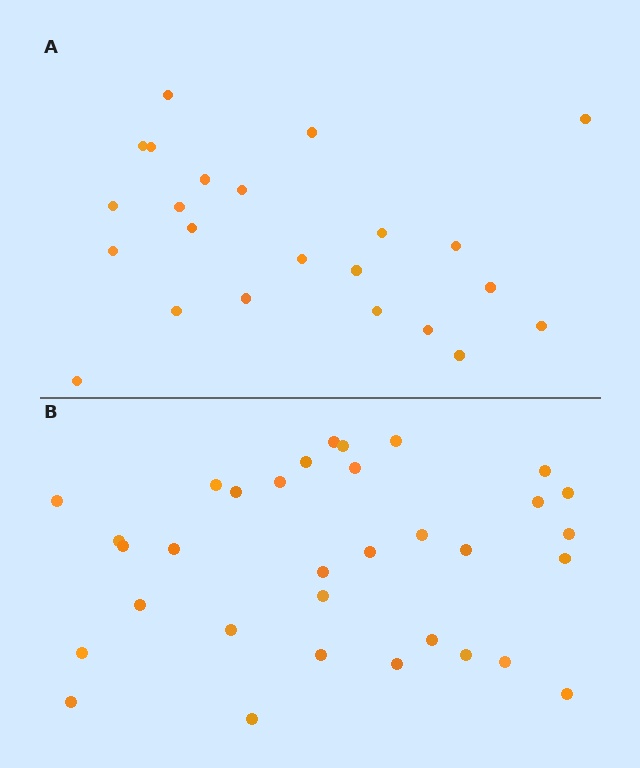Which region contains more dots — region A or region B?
Region B (the bottom region) has more dots.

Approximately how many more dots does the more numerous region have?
Region B has roughly 10 or so more dots than region A.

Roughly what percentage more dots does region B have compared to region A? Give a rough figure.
About 45% more.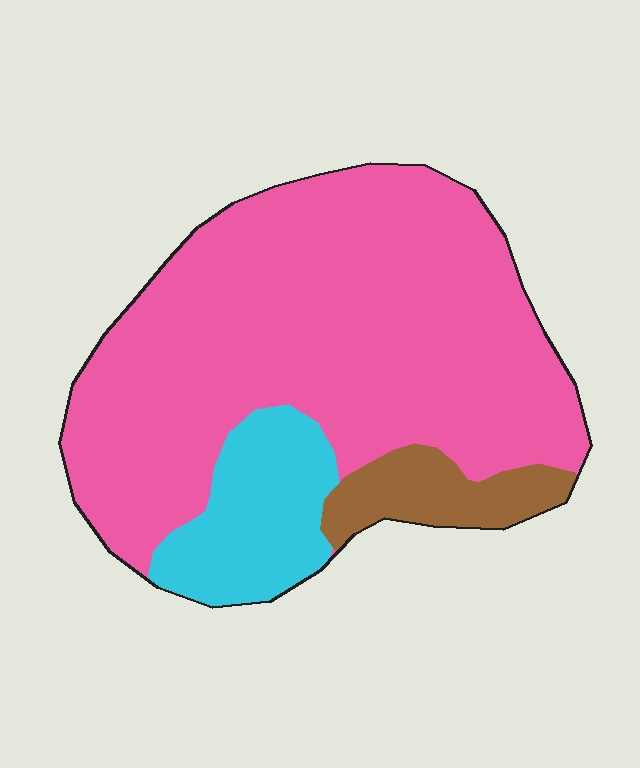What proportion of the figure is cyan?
Cyan covers around 15% of the figure.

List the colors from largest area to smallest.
From largest to smallest: pink, cyan, brown.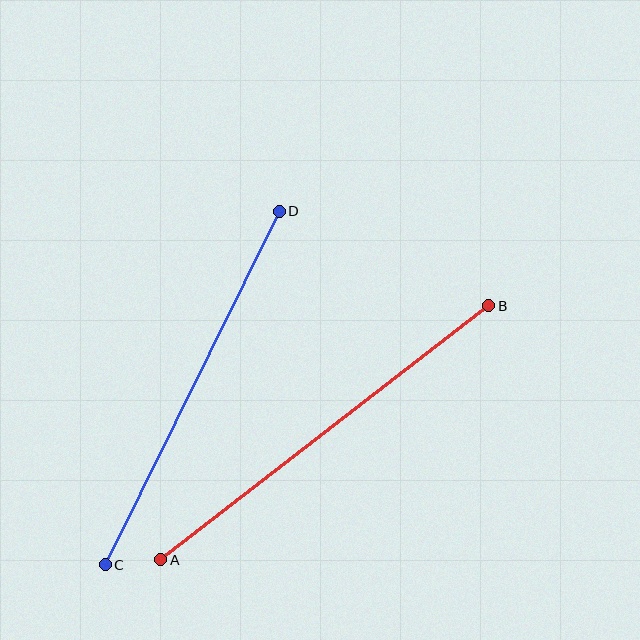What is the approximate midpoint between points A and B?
The midpoint is at approximately (325, 433) pixels.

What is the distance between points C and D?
The distance is approximately 394 pixels.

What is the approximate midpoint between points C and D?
The midpoint is at approximately (192, 388) pixels.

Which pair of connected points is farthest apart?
Points A and B are farthest apart.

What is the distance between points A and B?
The distance is approximately 414 pixels.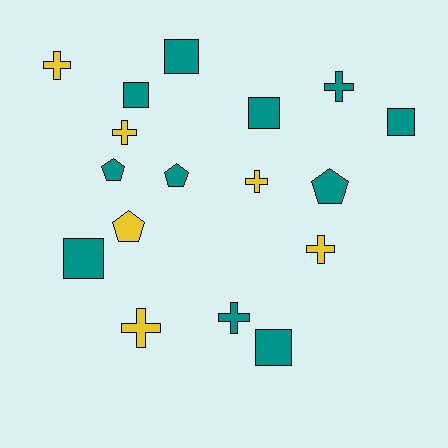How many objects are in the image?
There are 17 objects.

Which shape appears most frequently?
Cross, with 7 objects.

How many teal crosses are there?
There are 2 teal crosses.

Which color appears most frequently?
Teal, with 11 objects.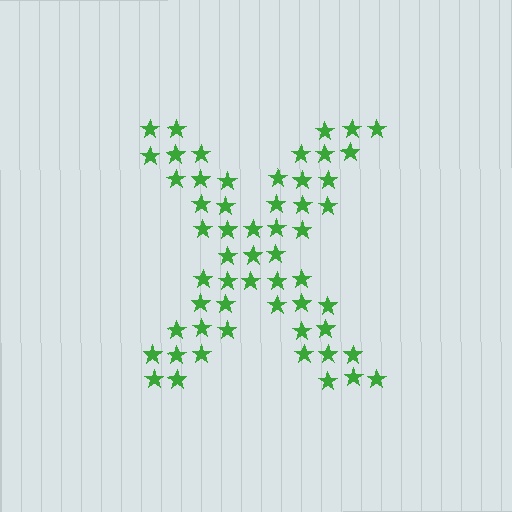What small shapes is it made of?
It is made of small stars.